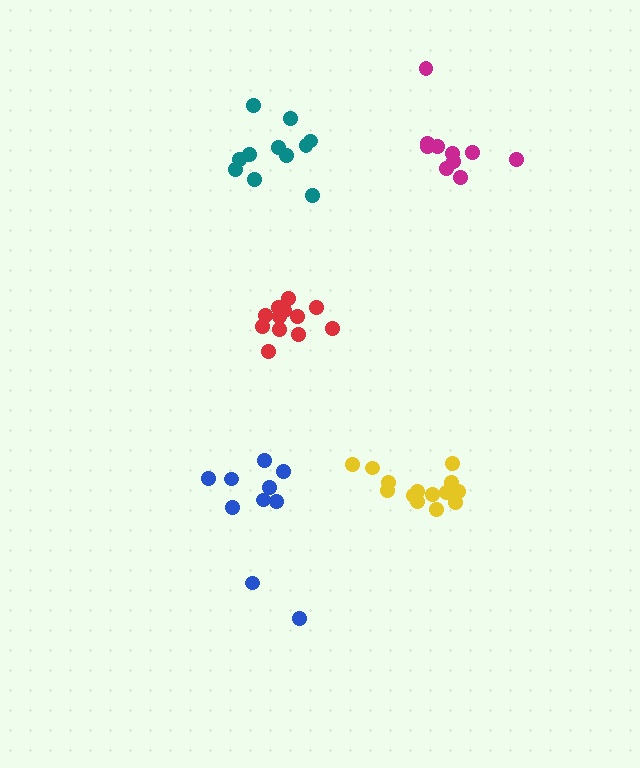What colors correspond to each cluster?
The clusters are colored: red, teal, blue, yellow, magenta.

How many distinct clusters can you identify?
There are 5 distinct clusters.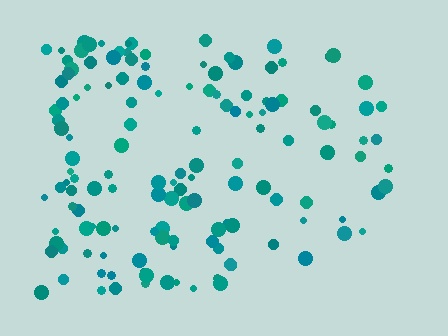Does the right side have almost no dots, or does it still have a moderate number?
Still a moderate number, just noticeably fewer than the left.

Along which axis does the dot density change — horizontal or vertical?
Horizontal.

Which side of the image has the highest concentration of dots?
The left.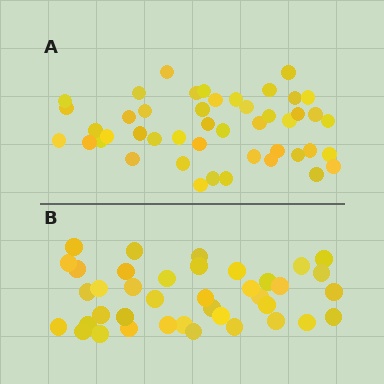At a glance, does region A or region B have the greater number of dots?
Region A (the top region) has more dots.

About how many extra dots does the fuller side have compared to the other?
Region A has roughly 8 or so more dots than region B.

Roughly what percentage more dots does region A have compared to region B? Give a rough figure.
About 20% more.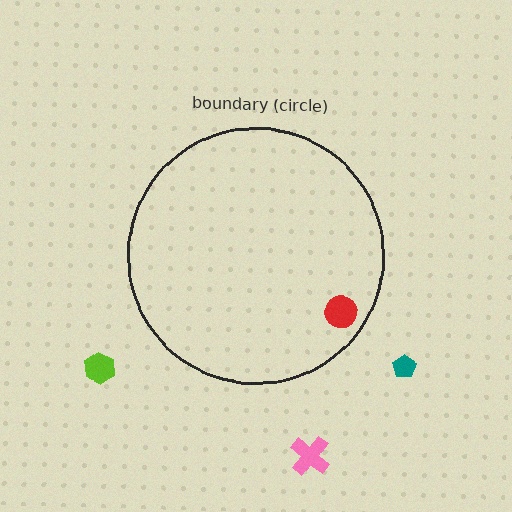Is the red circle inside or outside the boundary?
Inside.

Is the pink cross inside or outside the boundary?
Outside.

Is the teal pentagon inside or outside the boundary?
Outside.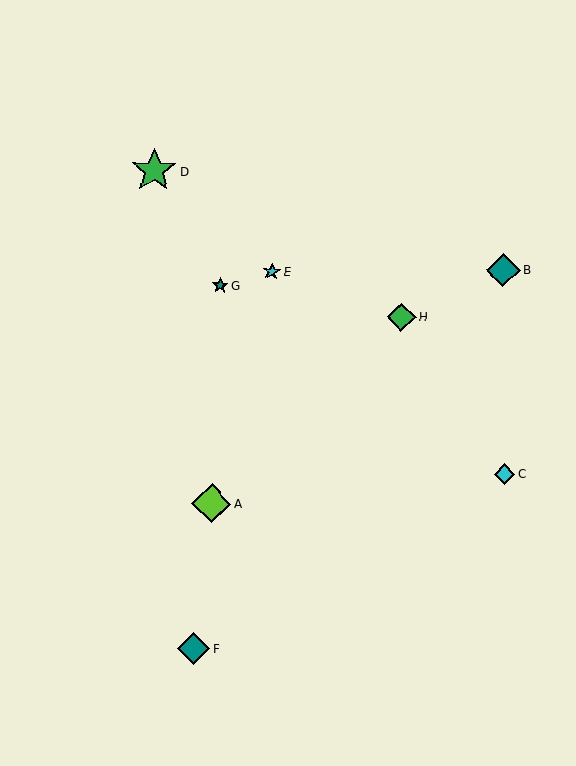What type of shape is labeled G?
Shape G is a teal star.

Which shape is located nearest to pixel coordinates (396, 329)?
The green diamond (labeled H) at (402, 317) is nearest to that location.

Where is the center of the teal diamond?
The center of the teal diamond is at (503, 270).